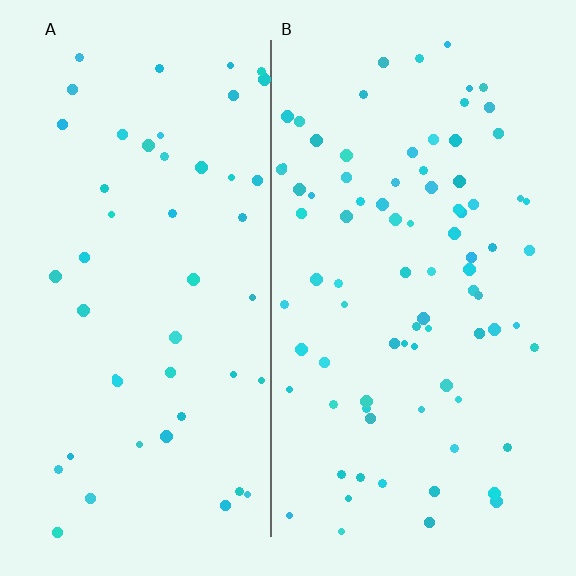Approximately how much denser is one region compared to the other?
Approximately 1.8× — region B over region A.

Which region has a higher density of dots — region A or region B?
B (the right).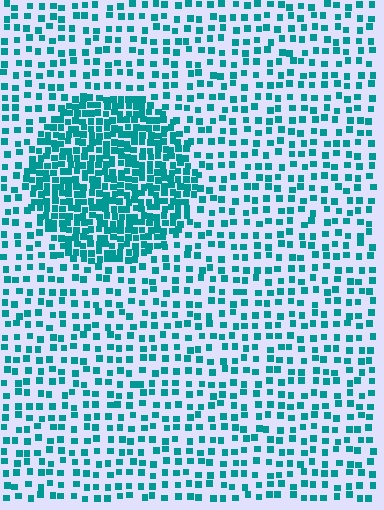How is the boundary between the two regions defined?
The boundary is defined by a change in element density (approximately 2.4x ratio). All elements are the same color, size, and shape.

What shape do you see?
I see a circle.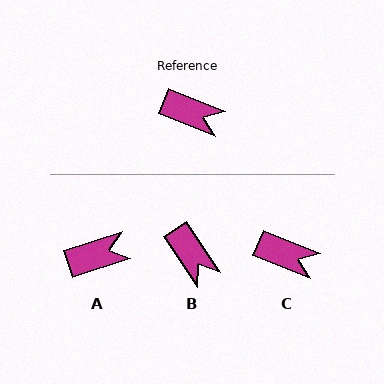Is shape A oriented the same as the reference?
No, it is off by about 40 degrees.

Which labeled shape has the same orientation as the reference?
C.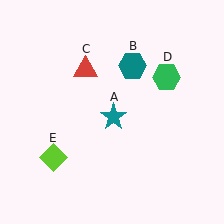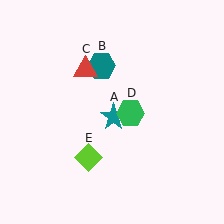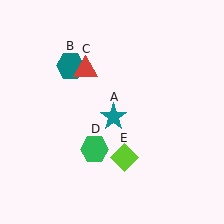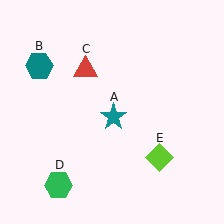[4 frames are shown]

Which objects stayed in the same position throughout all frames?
Teal star (object A) and red triangle (object C) remained stationary.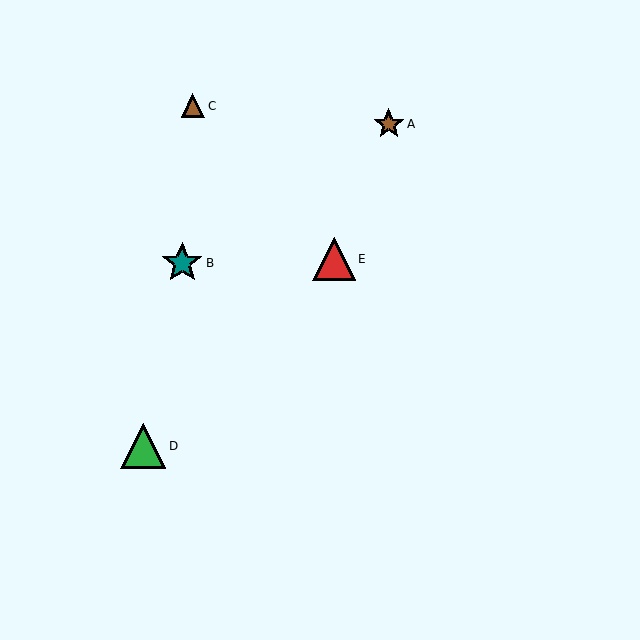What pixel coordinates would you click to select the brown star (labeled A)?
Click at (389, 124) to select the brown star A.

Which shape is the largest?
The green triangle (labeled D) is the largest.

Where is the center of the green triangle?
The center of the green triangle is at (143, 446).